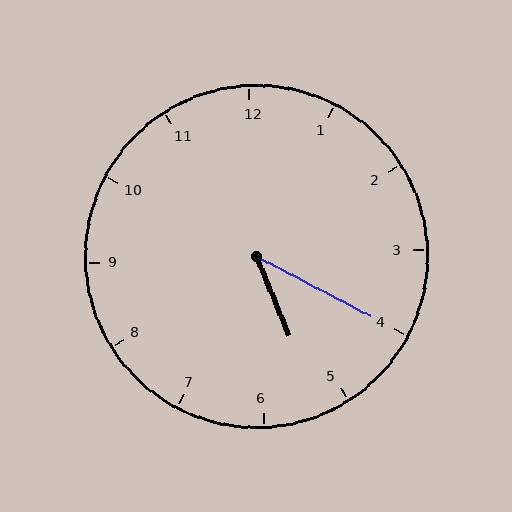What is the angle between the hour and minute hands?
Approximately 40 degrees.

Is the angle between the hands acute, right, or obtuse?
It is acute.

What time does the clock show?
5:20.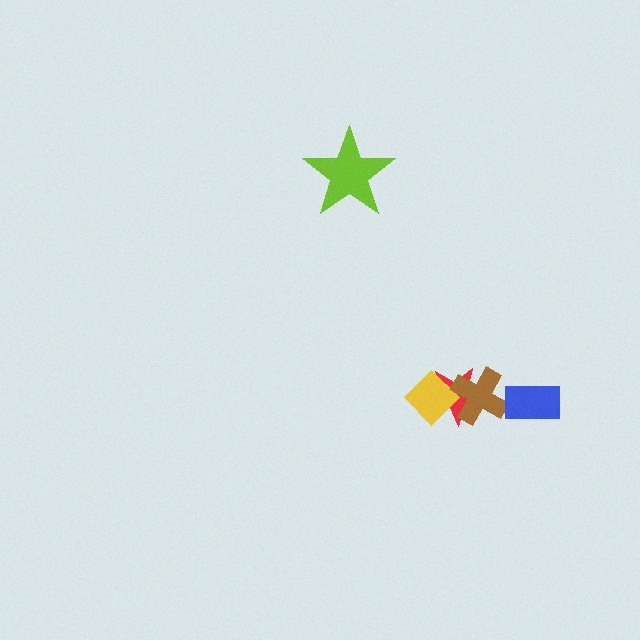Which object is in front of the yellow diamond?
The brown cross is in front of the yellow diamond.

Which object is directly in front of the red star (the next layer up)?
The yellow diamond is directly in front of the red star.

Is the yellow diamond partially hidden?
Yes, it is partially covered by another shape.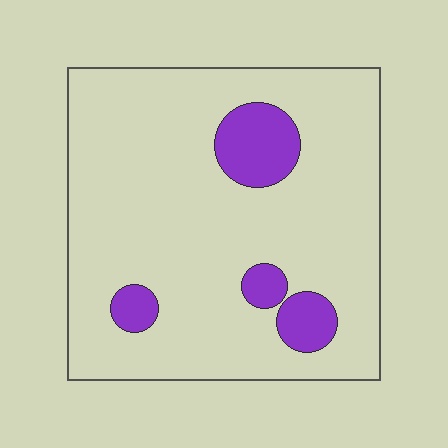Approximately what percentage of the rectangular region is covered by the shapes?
Approximately 15%.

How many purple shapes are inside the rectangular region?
4.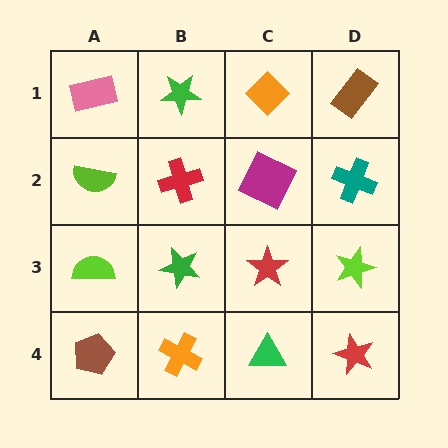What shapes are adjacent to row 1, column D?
A teal cross (row 2, column D), an orange diamond (row 1, column C).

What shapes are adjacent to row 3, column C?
A magenta square (row 2, column C), a green triangle (row 4, column C), a green star (row 3, column B), a lime star (row 3, column D).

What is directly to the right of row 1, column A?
A green star.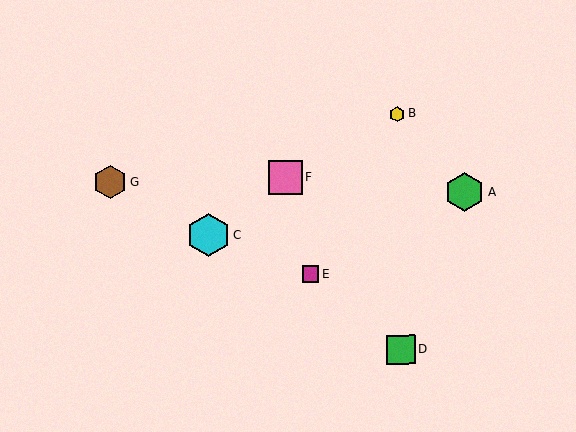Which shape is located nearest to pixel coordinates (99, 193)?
The brown hexagon (labeled G) at (110, 182) is nearest to that location.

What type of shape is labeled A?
Shape A is a green hexagon.